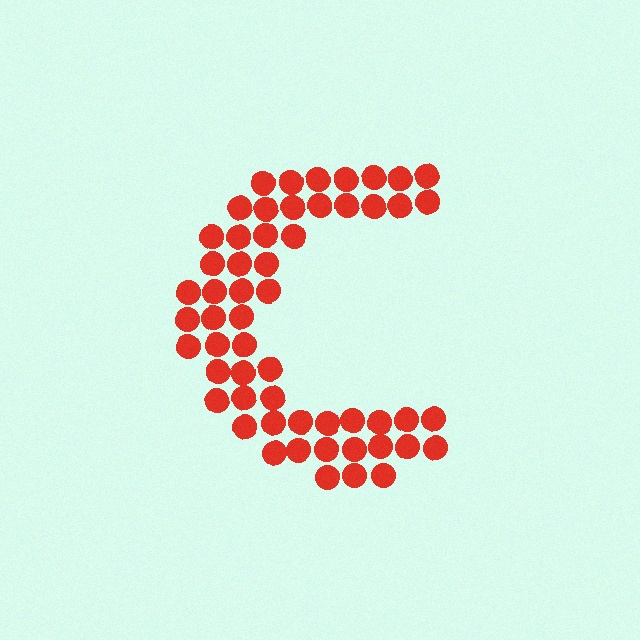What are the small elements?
The small elements are circles.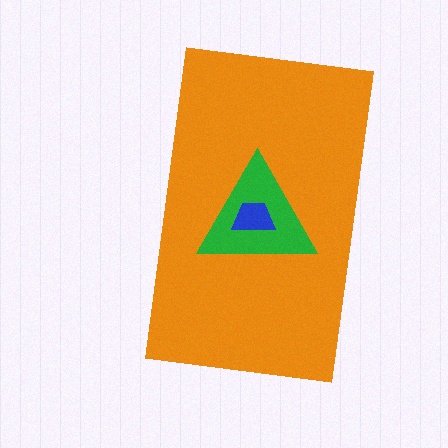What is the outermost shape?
The orange rectangle.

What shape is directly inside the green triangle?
The blue trapezoid.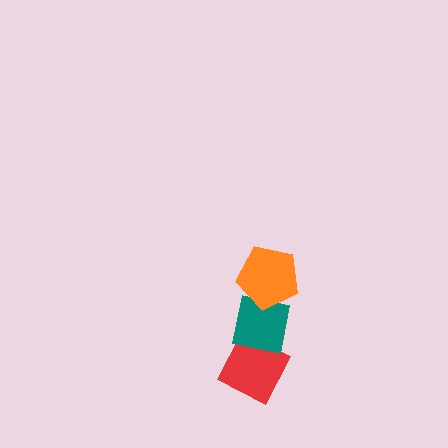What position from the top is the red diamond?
The red diamond is 3rd from the top.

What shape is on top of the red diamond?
The teal square is on top of the red diamond.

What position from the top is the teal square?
The teal square is 2nd from the top.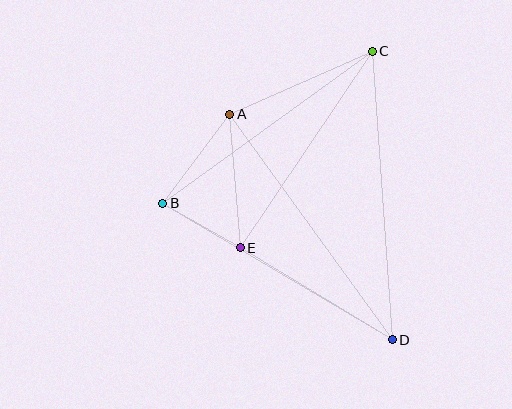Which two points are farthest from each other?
Points C and D are farthest from each other.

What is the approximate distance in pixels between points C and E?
The distance between C and E is approximately 237 pixels.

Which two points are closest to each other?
Points B and E are closest to each other.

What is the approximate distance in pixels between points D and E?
The distance between D and E is approximately 178 pixels.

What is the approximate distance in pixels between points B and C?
The distance between B and C is approximately 259 pixels.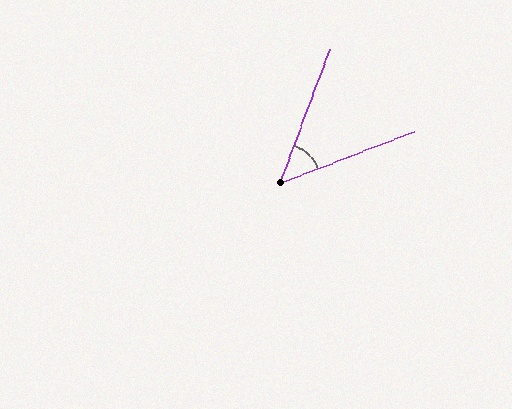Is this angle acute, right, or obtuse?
It is acute.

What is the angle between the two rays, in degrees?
Approximately 48 degrees.